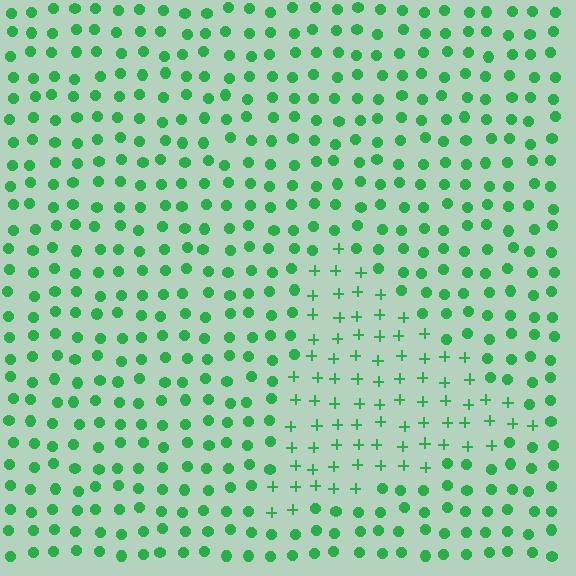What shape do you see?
I see a triangle.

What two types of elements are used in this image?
The image uses plus signs inside the triangle region and circles outside it.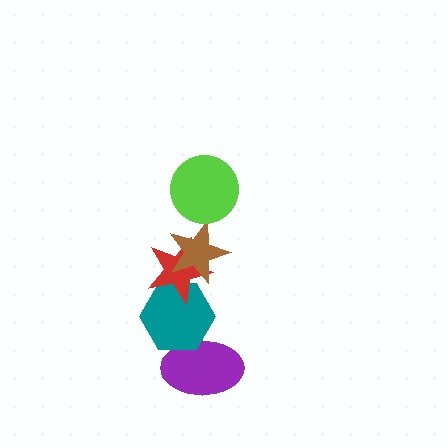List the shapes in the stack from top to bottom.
From top to bottom: the lime circle, the brown star, the red star, the teal hexagon, the purple ellipse.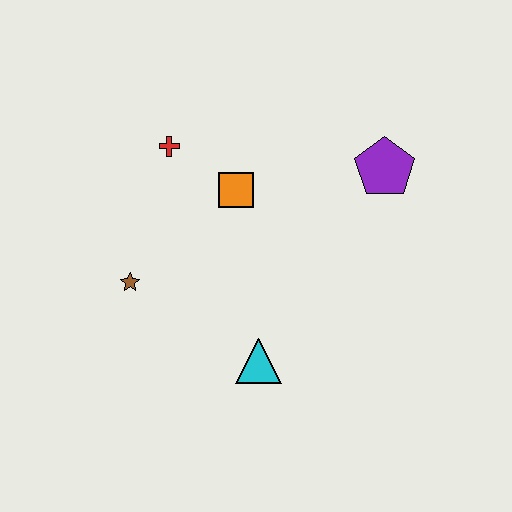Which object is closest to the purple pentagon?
The orange square is closest to the purple pentagon.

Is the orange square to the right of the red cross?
Yes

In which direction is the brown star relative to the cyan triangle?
The brown star is to the left of the cyan triangle.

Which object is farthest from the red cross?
The cyan triangle is farthest from the red cross.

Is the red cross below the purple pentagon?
No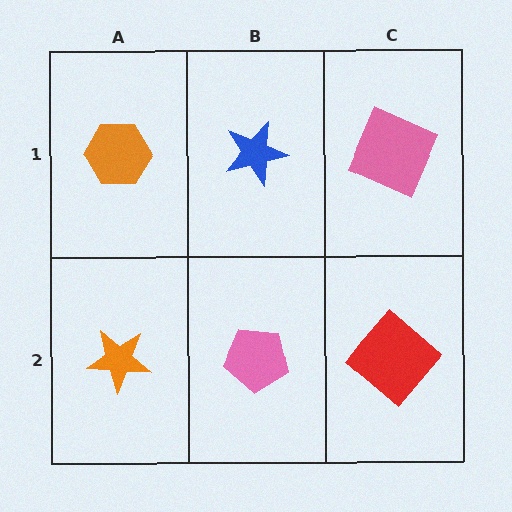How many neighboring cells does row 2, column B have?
3.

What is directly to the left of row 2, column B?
An orange star.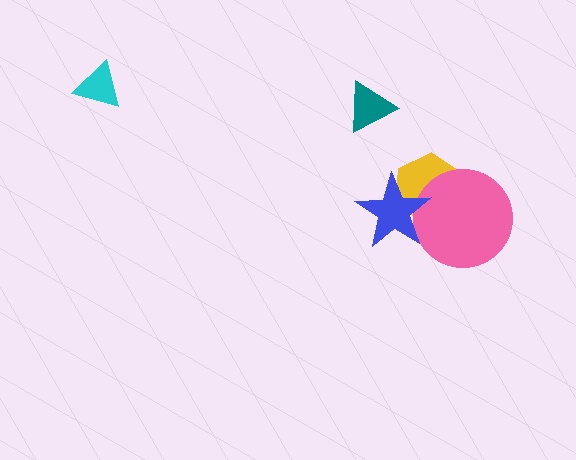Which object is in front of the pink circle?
The blue star is in front of the pink circle.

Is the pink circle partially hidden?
Yes, it is partially covered by another shape.